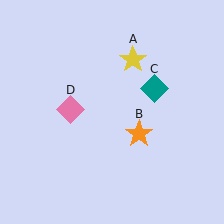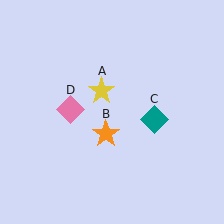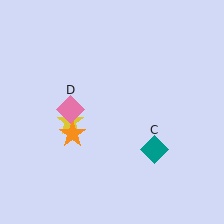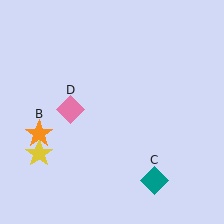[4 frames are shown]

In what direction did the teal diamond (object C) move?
The teal diamond (object C) moved down.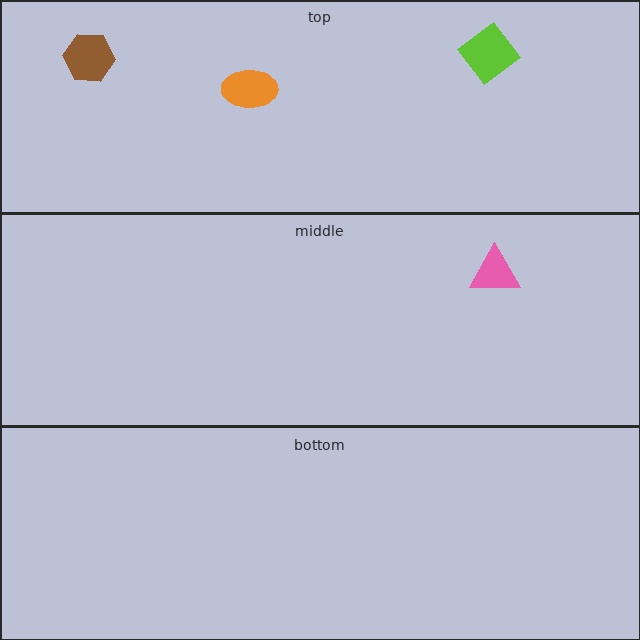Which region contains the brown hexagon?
The top region.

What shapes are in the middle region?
The pink triangle.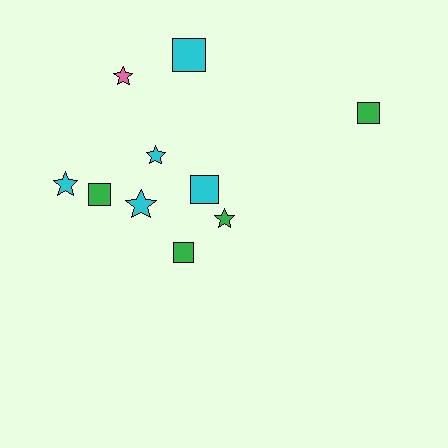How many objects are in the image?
There are 10 objects.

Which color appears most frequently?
Cyan, with 5 objects.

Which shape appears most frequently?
Star, with 5 objects.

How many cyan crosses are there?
There are no cyan crosses.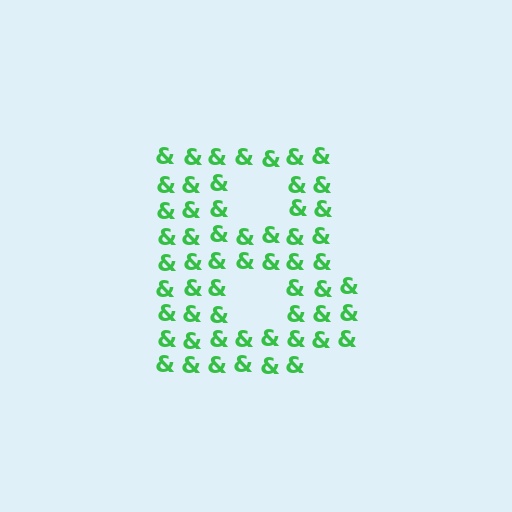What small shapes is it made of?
It is made of small ampersands.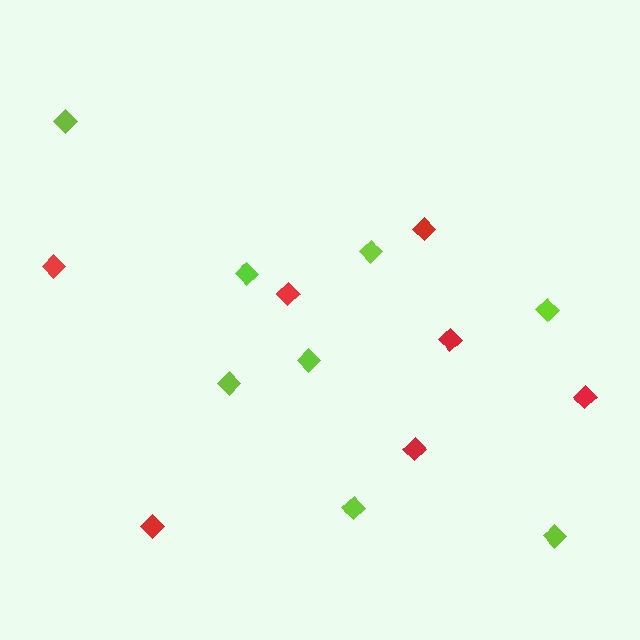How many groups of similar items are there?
There are 2 groups: one group of red diamonds (7) and one group of lime diamonds (8).